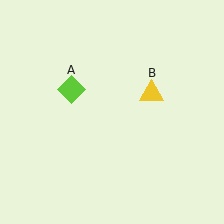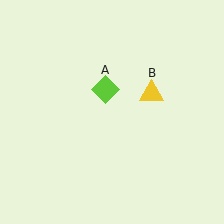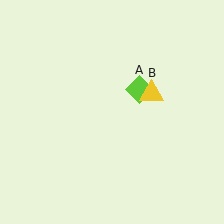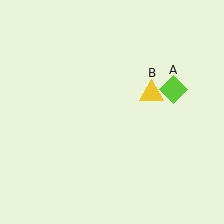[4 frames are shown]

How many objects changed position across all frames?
1 object changed position: lime diamond (object A).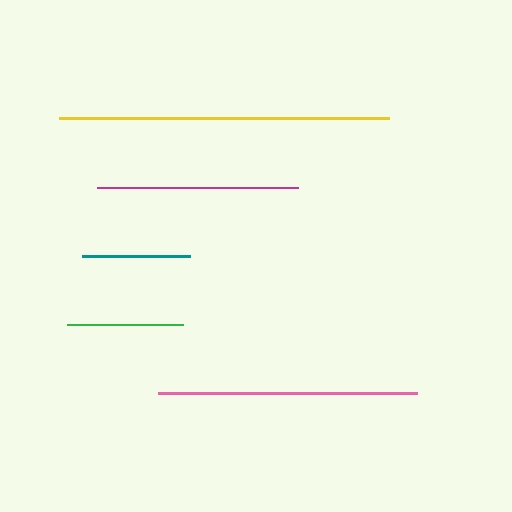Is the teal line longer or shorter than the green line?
The green line is longer than the teal line.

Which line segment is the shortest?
The teal line is the shortest at approximately 109 pixels.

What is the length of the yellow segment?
The yellow segment is approximately 330 pixels long.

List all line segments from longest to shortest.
From longest to shortest: yellow, pink, magenta, green, teal.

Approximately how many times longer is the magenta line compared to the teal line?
The magenta line is approximately 1.9 times the length of the teal line.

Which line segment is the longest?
The yellow line is the longest at approximately 330 pixels.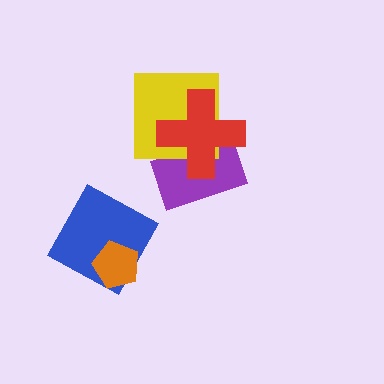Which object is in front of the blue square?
The orange pentagon is in front of the blue square.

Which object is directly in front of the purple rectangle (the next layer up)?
The yellow square is directly in front of the purple rectangle.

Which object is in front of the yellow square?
The red cross is in front of the yellow square.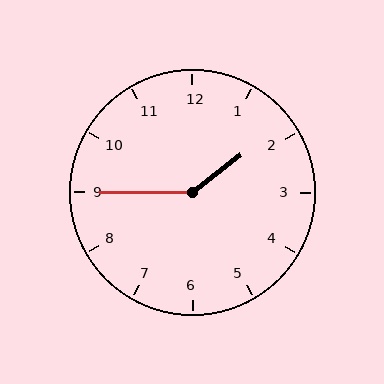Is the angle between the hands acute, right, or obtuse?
It is obtuse.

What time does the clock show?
1:45.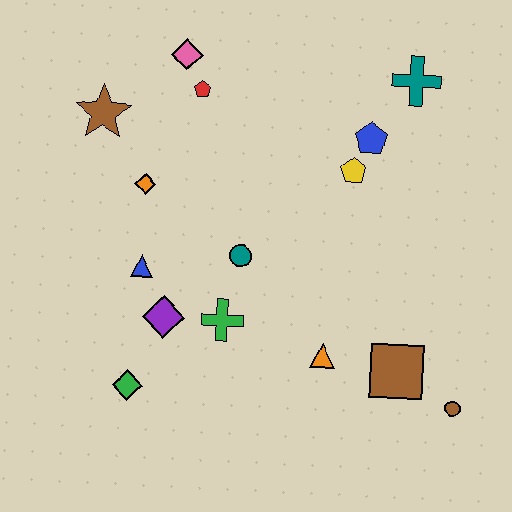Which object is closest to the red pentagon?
The pink diamond is closest to the red pentagon.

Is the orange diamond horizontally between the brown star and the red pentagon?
Yes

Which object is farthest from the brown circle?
The brown star is farthest from the brown circle.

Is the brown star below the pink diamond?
Yes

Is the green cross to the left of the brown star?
No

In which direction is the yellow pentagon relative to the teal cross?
The yellow pentagon is below the teal cross.